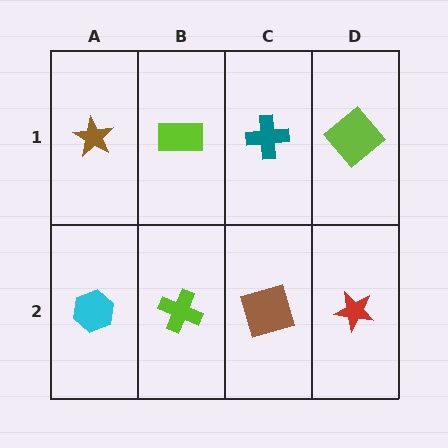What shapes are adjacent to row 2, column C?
A teal cross (row 1, column C), a lime cross (row 2, column B), a red star (row 2, column D).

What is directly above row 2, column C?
A teal cross.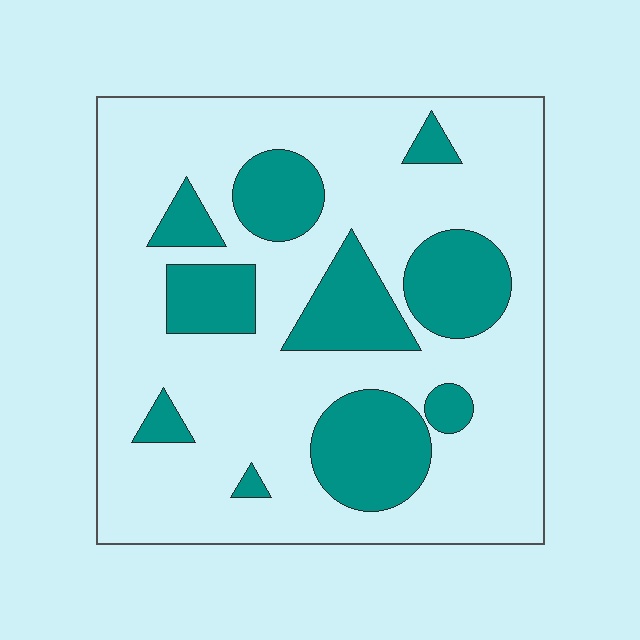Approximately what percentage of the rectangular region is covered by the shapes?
Approximately 25%.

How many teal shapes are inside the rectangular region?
10.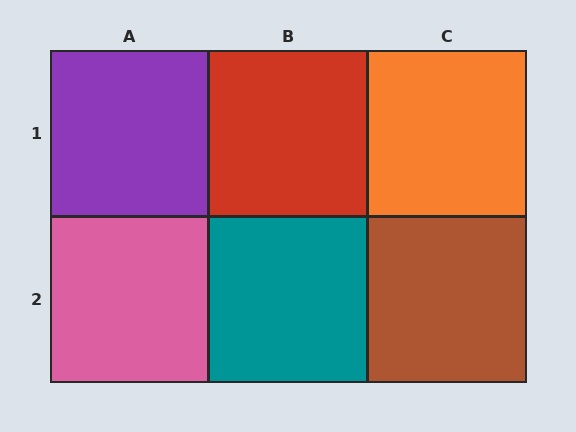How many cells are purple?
1 cell is purple.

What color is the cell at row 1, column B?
Red.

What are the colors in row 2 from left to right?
Pink, teal, brown.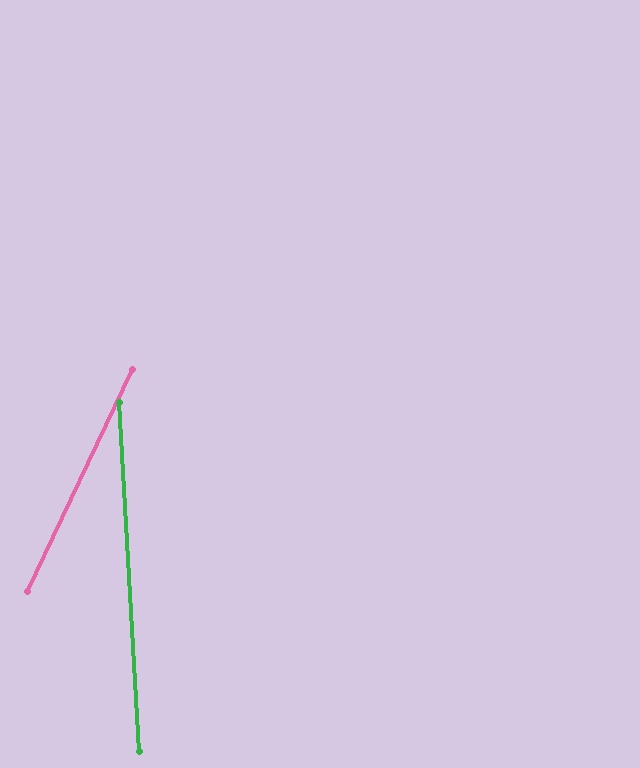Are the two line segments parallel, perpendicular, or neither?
Neither parallel nor perpendicular — they differ by about 29°.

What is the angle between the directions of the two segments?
Approximately 29 degrees.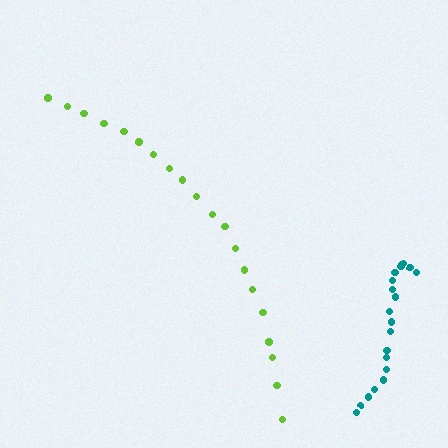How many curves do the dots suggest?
There are 2 distinct paths.